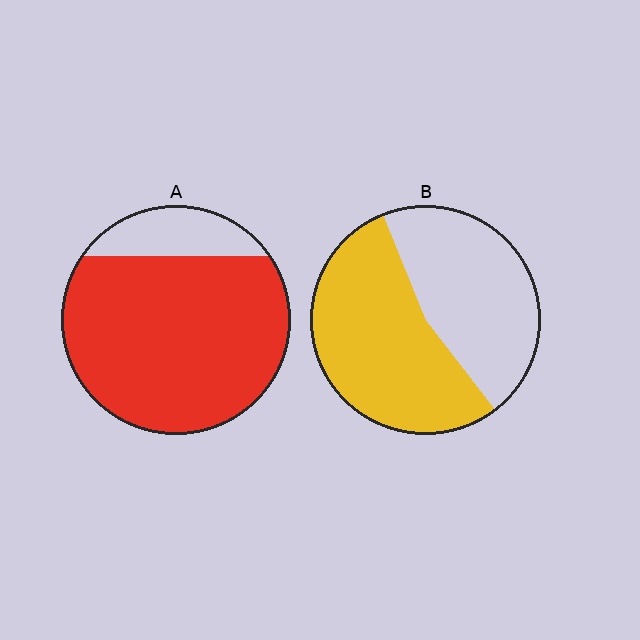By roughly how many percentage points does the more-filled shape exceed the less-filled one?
By roughly 30 percentage points (A over B).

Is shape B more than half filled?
Yes.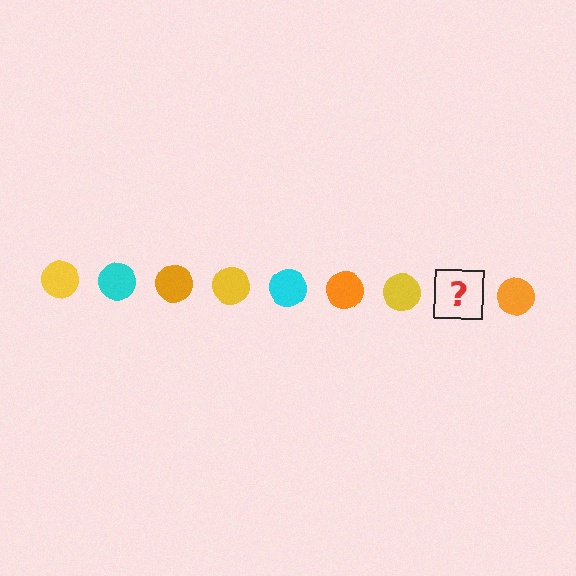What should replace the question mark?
The question mark should be replaced with a cyan circle.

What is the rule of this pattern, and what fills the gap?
The rule is that the pattern cycles through yellow, cyan, orange circles. The gap should be filled with a cyan circle.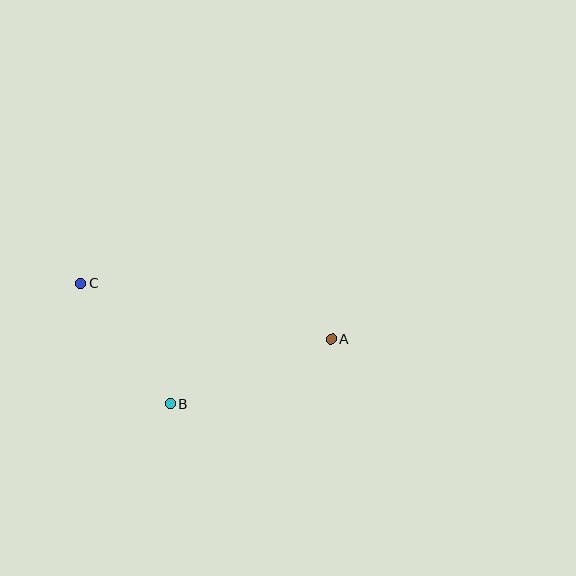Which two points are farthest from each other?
Points A and C are farthest from each other.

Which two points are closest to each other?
Points B and C are closest to each other.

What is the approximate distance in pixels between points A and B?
The distance between A and B is approximately 173 pixels.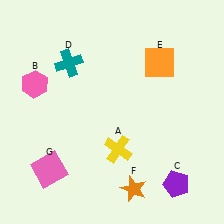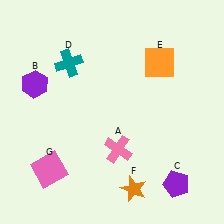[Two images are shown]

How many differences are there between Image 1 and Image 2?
There are 2 differences between the two images.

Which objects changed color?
A changed from yellow to pink. B changed from pink to purple.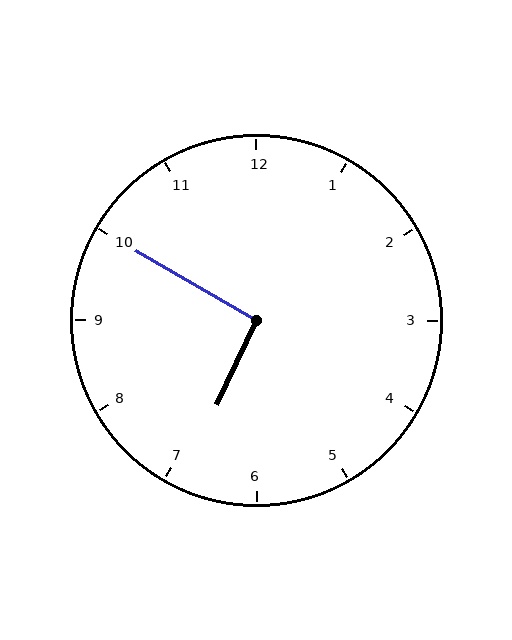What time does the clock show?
6:50.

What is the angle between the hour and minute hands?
Approximately 95 degrees.